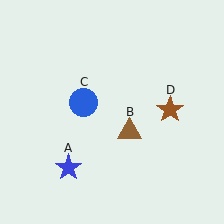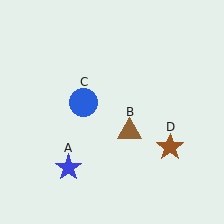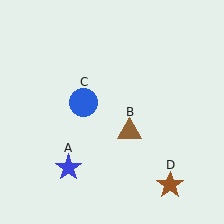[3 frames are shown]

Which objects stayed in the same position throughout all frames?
Blue star (object A) and brown triangle (object B) and blue circle (object C) remained stationary.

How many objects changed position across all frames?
1 object changed position: brown star (object D).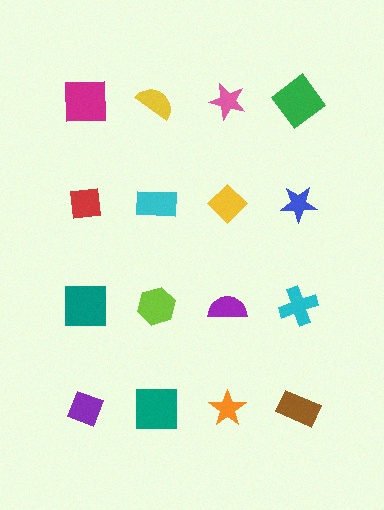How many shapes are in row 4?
4 shapes.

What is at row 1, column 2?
A yellow semicircle.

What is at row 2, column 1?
A red square.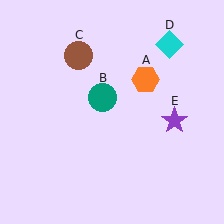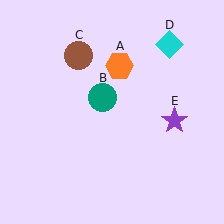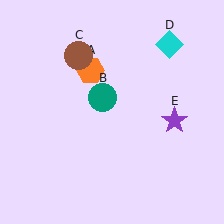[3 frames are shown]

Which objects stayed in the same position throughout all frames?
Teal circle (object B) and brown circle (object C) and cyan diamond (object D) and purple star (object E) remained stationary.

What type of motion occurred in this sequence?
The orange hexagon (object A) rotated counterclockwise around the center of the scene.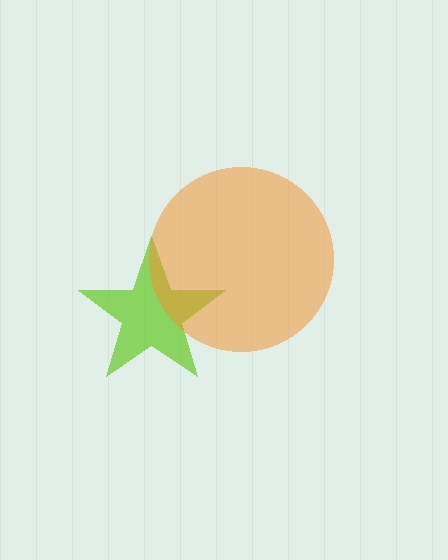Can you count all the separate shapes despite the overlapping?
Yes, there are 2 separate shapes.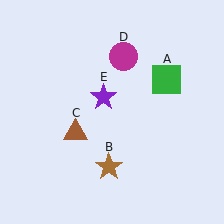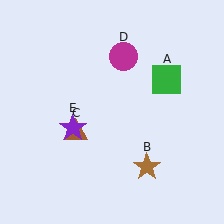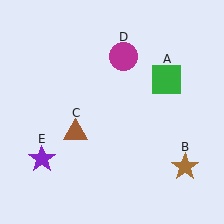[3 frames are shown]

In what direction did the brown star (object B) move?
The brown star (object B) moved right.